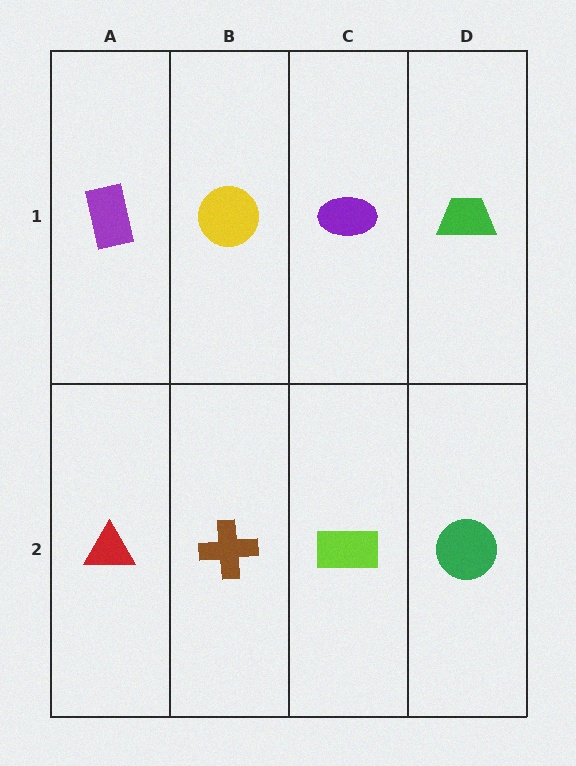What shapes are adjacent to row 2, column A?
A purple rectangle (row 1, column A), a brown cross (row 2, column B).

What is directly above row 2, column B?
A yellow circle.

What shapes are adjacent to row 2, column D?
A green trapezoid (row 1, column D), a lime rectangle (row 2, column C).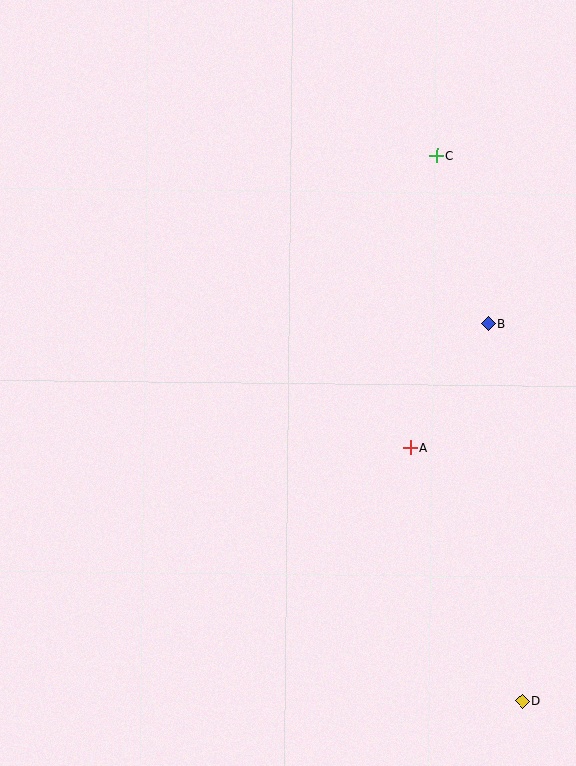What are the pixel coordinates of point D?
Point D is at (522, 701).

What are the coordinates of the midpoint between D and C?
The midpoint between D and C is at (479, 428).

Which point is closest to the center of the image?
Point A at (411, 448) is closest to the center.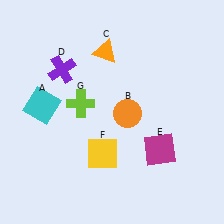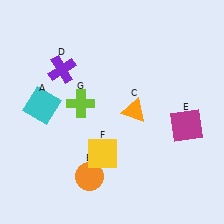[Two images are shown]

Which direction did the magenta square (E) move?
The magenta square (E) moved right.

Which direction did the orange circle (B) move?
The orange circle (B) moved down.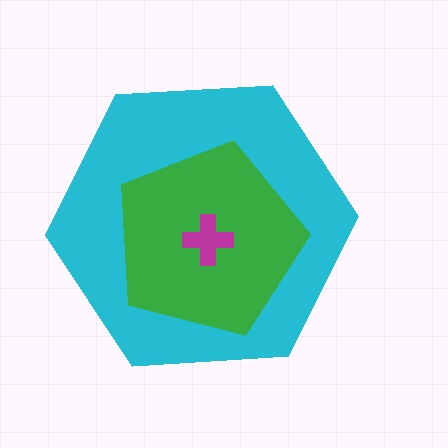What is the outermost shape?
The cyan hexagon.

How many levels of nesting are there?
3.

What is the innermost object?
The magenta cross.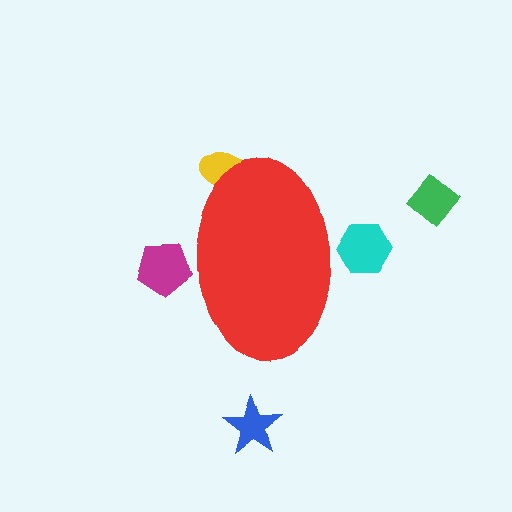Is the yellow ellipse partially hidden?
Yes, the yellow ellipse is partially hidden behind the red ellipse.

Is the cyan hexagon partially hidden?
Yes, the cyan hexagon is partially hidden behind the red ellipse.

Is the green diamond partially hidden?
No, the green diamond is fully visible.